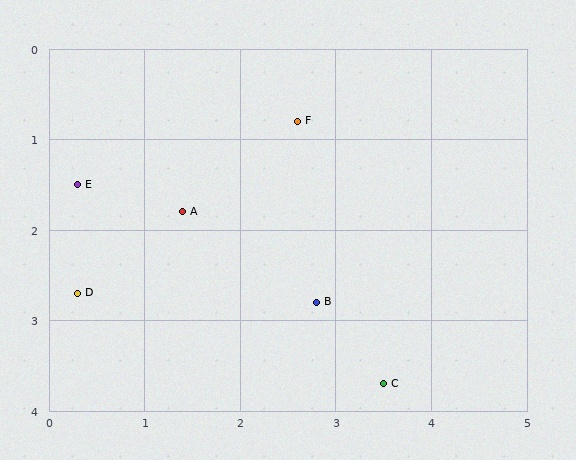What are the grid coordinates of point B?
Point B is at approximately (2.8, 2.8).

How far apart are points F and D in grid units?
Points F and D are about 3.0 grid units apart.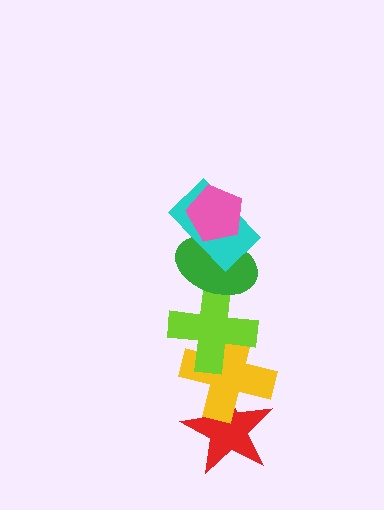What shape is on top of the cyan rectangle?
The pink pentagon is on top of the cyan rectangle.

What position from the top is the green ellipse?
The green ellipse is 3rd from the top.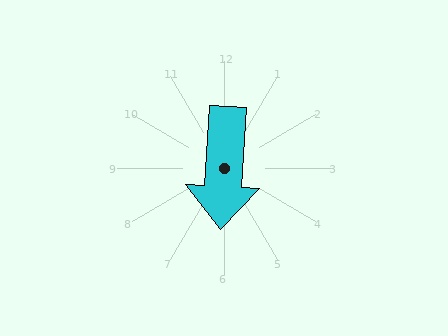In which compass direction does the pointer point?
South.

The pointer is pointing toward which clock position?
Roughly 6 o'clock.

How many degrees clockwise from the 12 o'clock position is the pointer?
Approximately 184 degrees.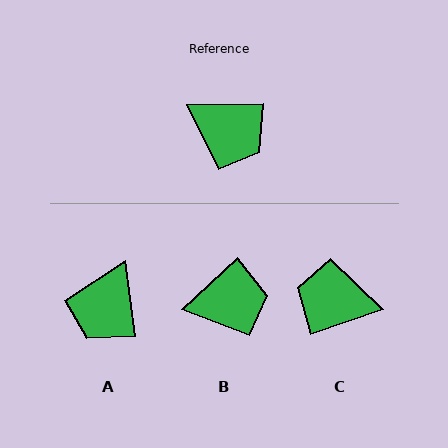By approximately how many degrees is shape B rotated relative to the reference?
Approximately 43 degrees counter-clockwise.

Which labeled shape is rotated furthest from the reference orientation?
C, about 161 degrees away.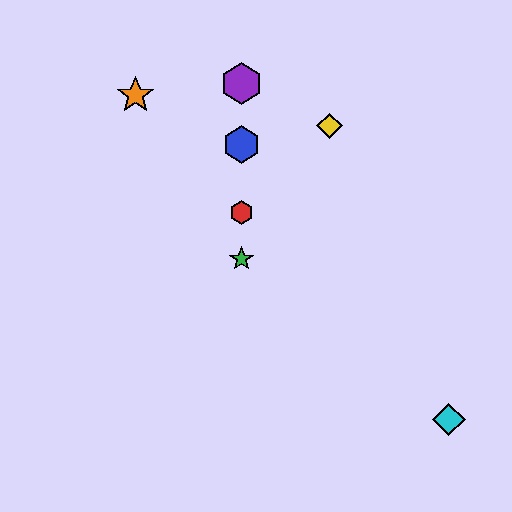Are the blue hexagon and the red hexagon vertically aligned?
Yes, both are at x≈241.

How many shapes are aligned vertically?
4 shapes (the red hexagon, the blue hexagon, the green star, the purple hexagon) are aligned vertically.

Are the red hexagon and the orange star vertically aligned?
No, the red hexagon is at x≈241 and the orange star is at x≈135.